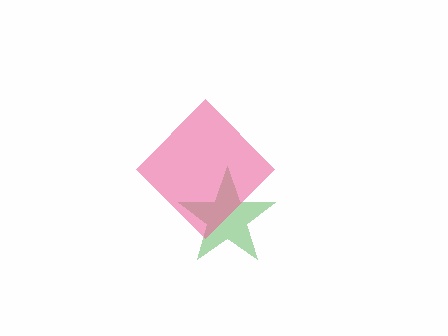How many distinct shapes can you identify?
There are 2 distinct shapes: a green star, a pink diamond.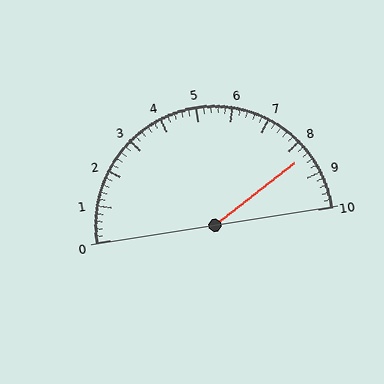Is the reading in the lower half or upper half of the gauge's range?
The reading is in the upper half of the range (0 to 10).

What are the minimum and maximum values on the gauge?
The gauge ranges from 0 to 10.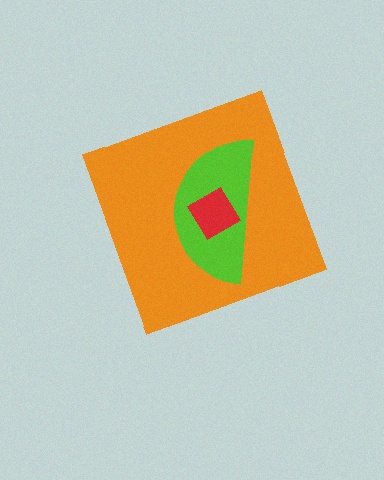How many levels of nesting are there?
3.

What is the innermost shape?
The red diamond.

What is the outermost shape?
The orange diamond.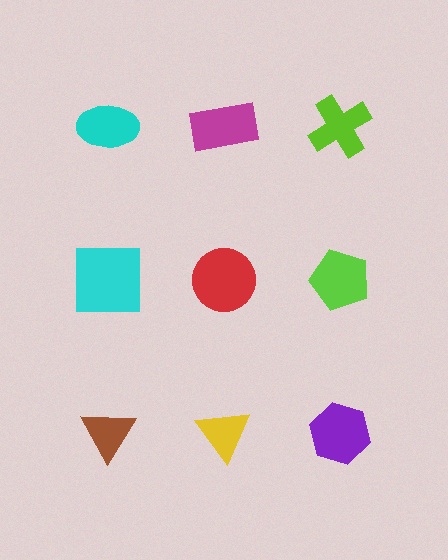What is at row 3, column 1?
A brown triangle.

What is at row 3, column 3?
A purple hexagon.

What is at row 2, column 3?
A lime pentagon.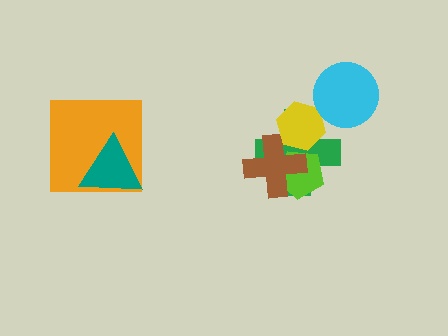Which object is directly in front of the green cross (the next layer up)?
The lime pentagon is directly in front of the green cross.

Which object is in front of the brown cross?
The yellow hexagon is in front of the brown cross.